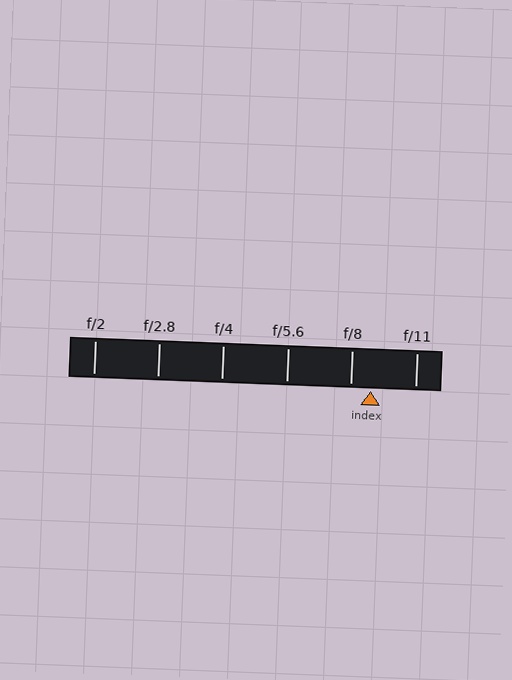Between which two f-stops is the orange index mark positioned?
The index mark is between f/8 and f/11.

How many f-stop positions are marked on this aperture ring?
There are 6 f-stop positions marked.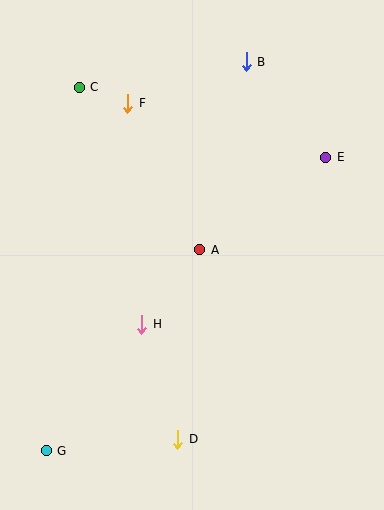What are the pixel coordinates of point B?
Point B is at (246, 62).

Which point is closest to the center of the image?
Point A at (200, 250) is closest to the center.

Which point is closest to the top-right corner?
Point B is closest to the top-right corner.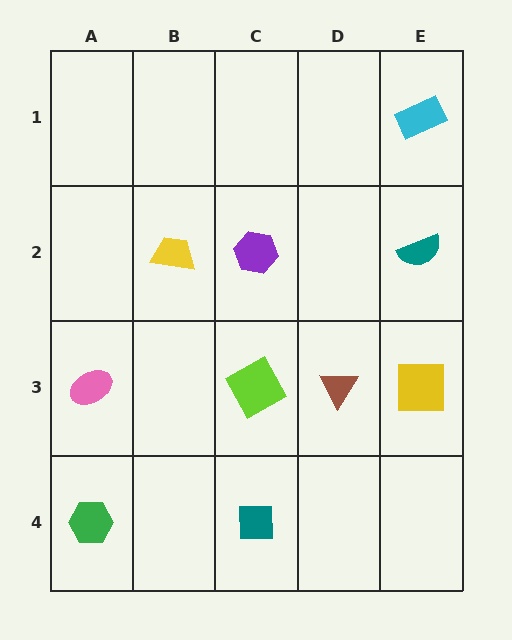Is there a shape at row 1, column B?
No, that cell is empty.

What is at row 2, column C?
A purple hexagon.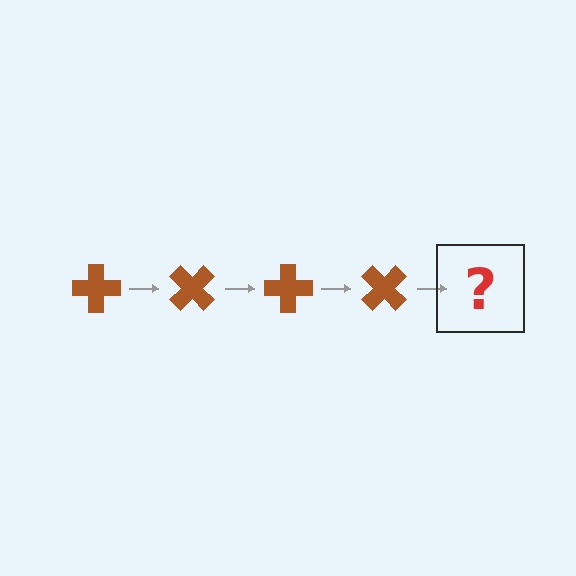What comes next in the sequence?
The next element should be a brown cross rotated 180 degrees.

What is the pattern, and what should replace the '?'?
The pattern is that the cross rotates 45 degrees each step. The '?' should be a brown cross rotated 180 degrees.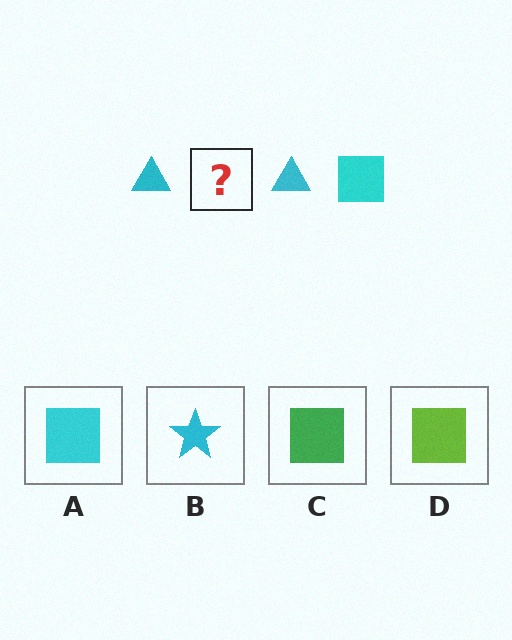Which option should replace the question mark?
Option A.